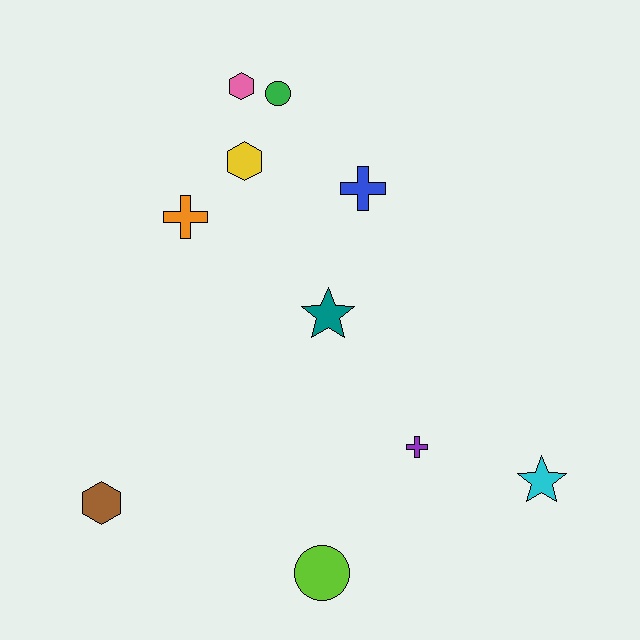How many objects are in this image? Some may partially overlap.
There are 10 objects.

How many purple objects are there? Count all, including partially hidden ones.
There is 1 purple object.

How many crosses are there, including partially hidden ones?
There are 3 crosses.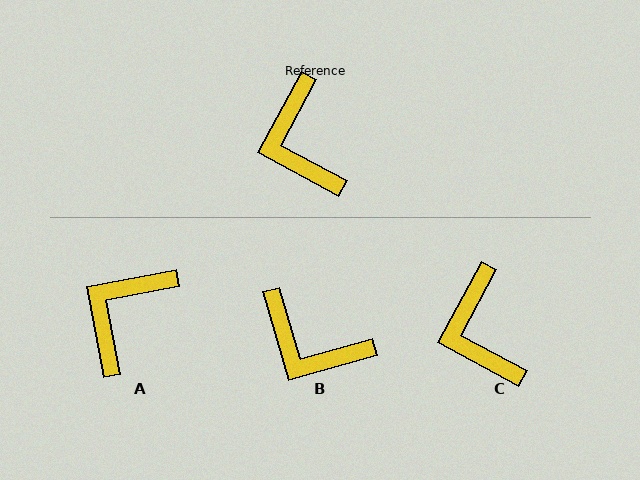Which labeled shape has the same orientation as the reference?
C.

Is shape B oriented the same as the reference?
No, it is off by about 44 degrees.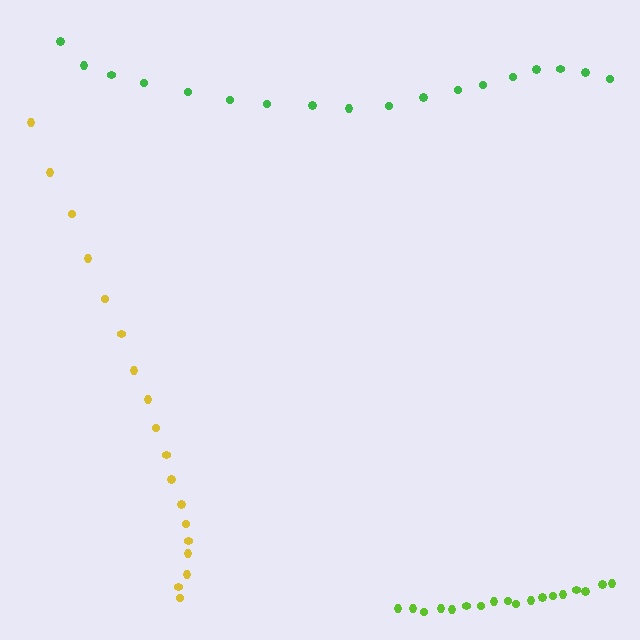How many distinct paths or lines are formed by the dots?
There are 3 distinct paths.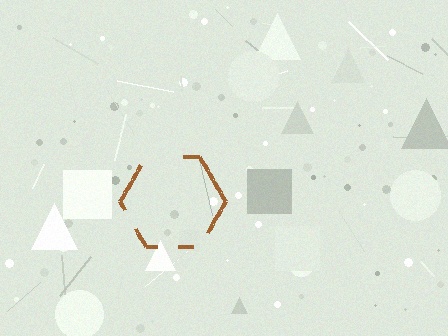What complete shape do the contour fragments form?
The contour fragments form a hexagon.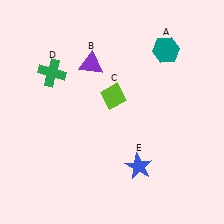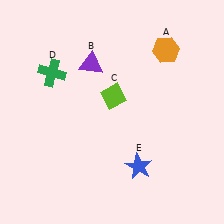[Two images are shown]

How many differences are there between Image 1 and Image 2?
There is 1 difference between the two images.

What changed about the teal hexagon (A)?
In Image 1, A is teal. In Image 2, it changed to orange.